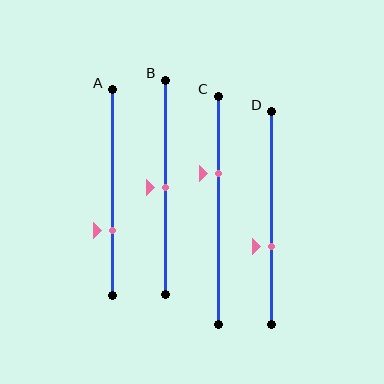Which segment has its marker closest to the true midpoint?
Segment B has its marker closest to the true midpoint.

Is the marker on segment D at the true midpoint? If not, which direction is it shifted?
No, the marker on segment D is shifted downward by about 13% of the segment length.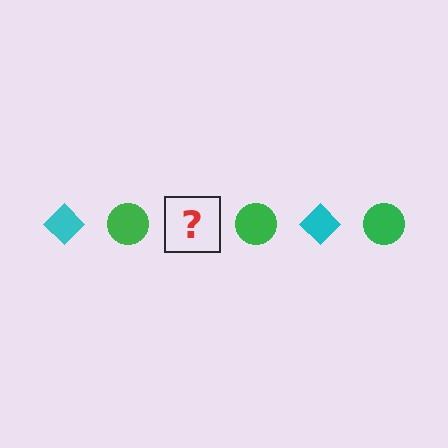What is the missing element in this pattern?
The missing element is a cyan diamond.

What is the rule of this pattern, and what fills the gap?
The rule is that the pattern alternates between cyan diamond and green circle. The gap should be filled with a cyan diamond.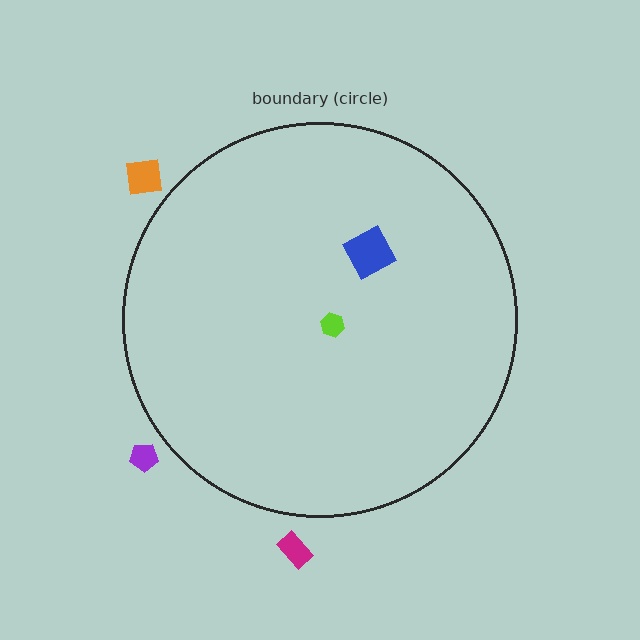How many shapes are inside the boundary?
2 inside, 3 outside.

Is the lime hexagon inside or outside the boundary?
Inside.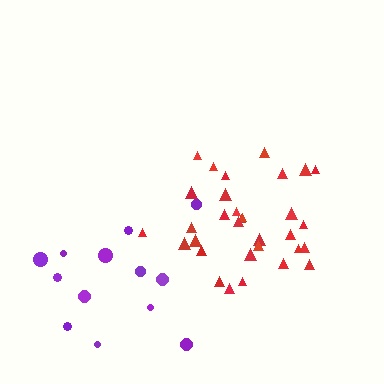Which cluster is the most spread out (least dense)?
Purple.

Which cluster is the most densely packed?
Red.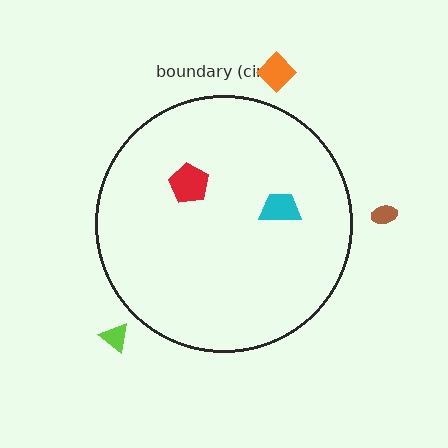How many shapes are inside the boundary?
2 inside, 3 outside.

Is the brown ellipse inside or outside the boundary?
Outside.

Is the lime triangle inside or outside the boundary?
Outside.